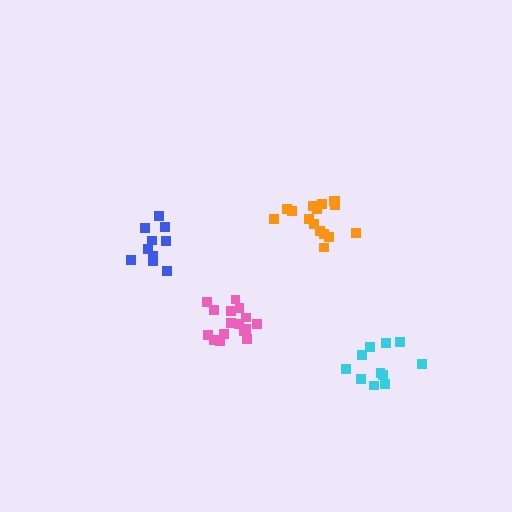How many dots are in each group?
Group 1: 16 dots, Group 2: 10 dots, Group 3: 16 dots, Group 4: 11 dots (53 total).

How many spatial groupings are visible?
There are 4 spatial groupings.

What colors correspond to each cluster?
The clusters are colored: orange, blue, pink, cyan.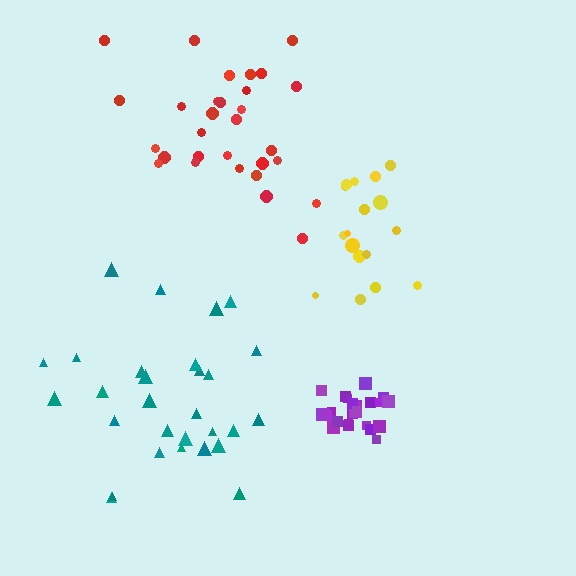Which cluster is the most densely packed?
Purple.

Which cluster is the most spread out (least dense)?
Red.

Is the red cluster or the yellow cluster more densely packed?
Yellow.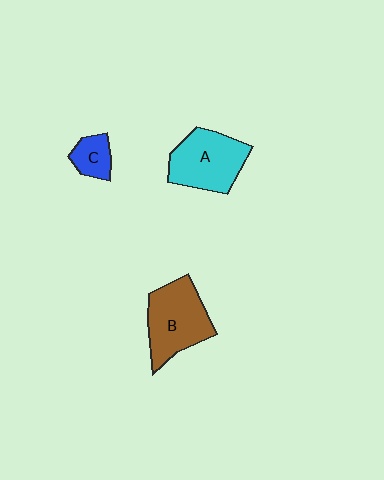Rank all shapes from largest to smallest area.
From largest to smallest: B (brown), A (cyan), C (blue).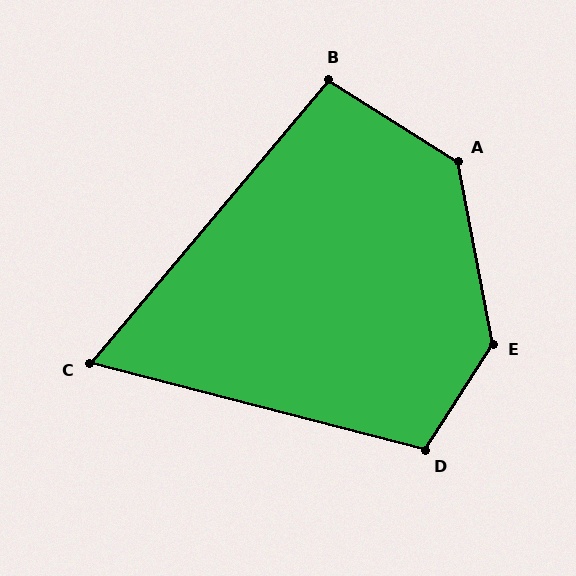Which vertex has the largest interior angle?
E, at approximately 137 degrees.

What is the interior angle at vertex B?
Approximately 98 degrees (obtuse).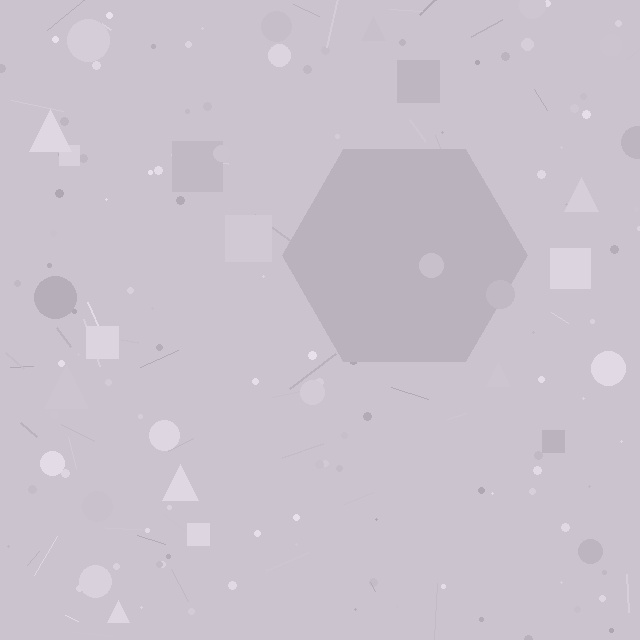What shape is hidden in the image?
A hexagon is hidden in the image.